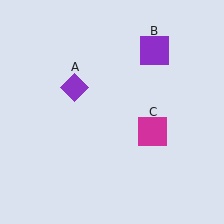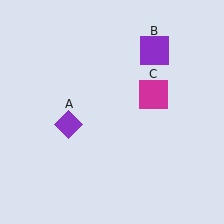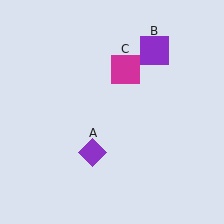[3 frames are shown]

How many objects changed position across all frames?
2 objects changed position: purple diamond (object A), magenta square (object C).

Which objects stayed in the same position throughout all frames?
Purple square (object B) remained stationary.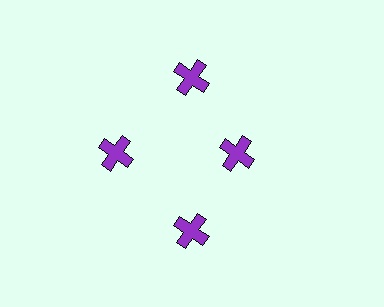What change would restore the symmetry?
The symmetry would be restored by moving it outward, back onto the ring so that all 4 crosses sit at equal angles and equal distance from the center.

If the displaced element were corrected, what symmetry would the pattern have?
It would have 4-fold rotational symmetry — the pattern would map onto itself every 90 degrees.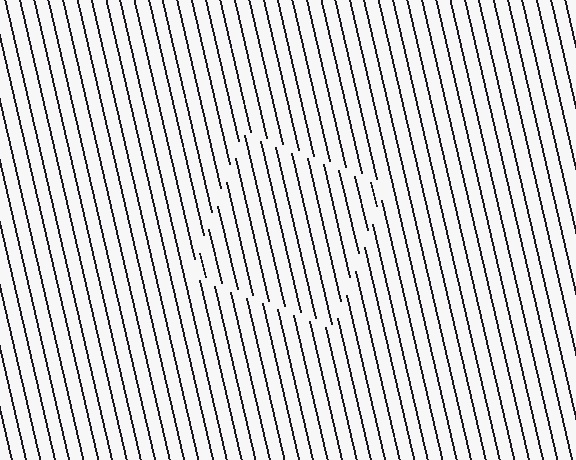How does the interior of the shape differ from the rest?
The interior of the shape contains the same grating, shifted by half a period — the contour is defined by the phase discontinuity where line-ends from the inner and outer gratings abut.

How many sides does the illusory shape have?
4 sides — the line-ends trace a square.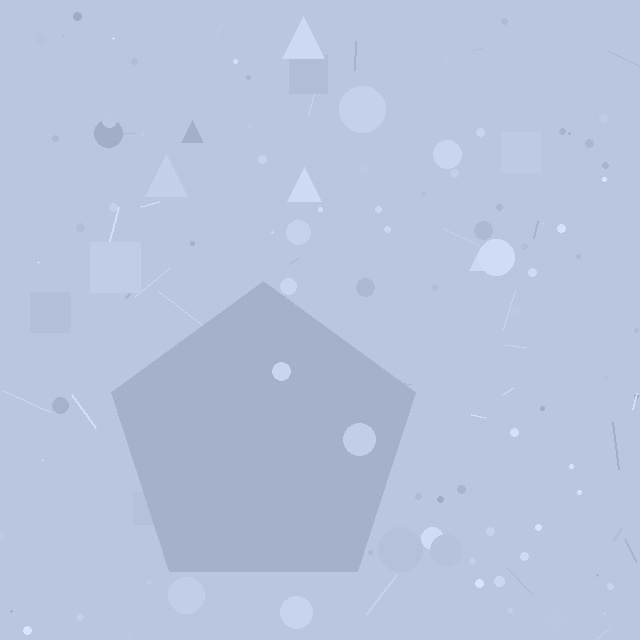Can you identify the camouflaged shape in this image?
The camouflaged shape is a pentagon.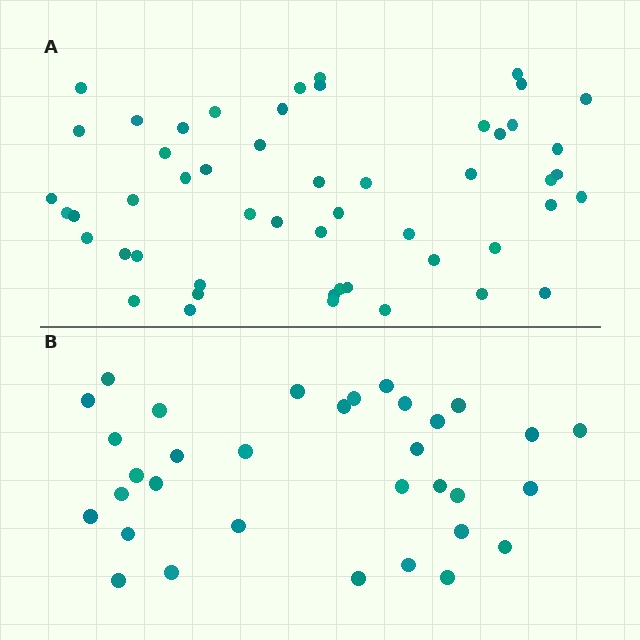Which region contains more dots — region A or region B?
Region A (the top region) has more dots.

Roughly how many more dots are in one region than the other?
Region A has approximately 20 more dots than region B.